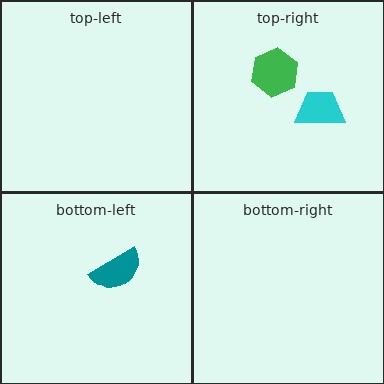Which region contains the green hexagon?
The top-right region.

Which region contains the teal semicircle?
The bottom-left region.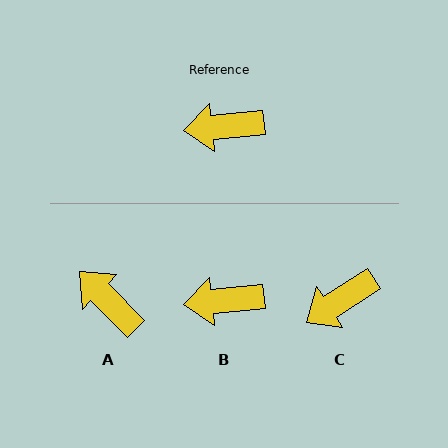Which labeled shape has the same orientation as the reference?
B.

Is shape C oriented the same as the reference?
No, it is off by about 27 degrees.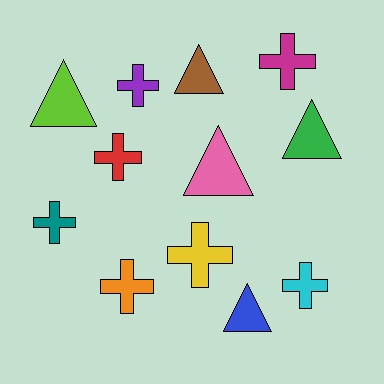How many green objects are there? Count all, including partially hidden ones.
There is 1 green object.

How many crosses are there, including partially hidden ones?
There are 7 crosses.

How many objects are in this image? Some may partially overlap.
There are 12 objects.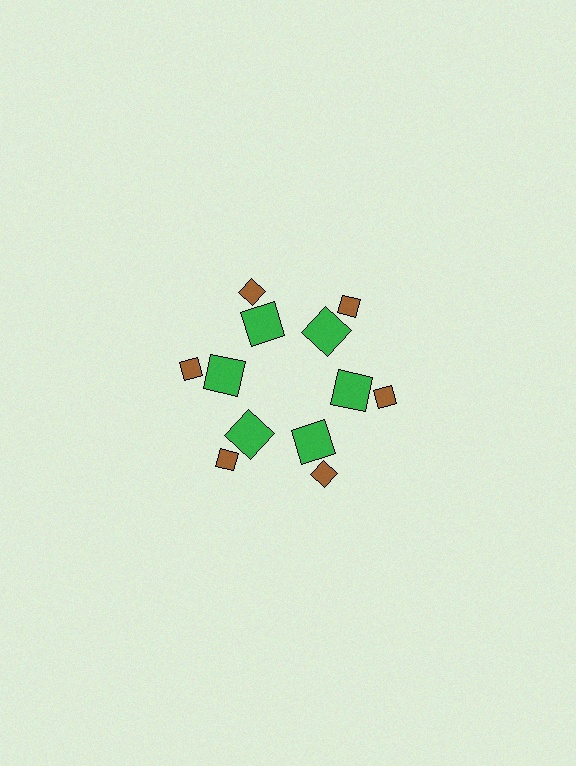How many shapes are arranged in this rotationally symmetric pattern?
There are 12 shapes, arranged in 6 groups of 2.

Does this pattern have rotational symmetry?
Yes, this pattern has 6-fold rotational symmetry. It looks the same after rotating 60 degrees around the center.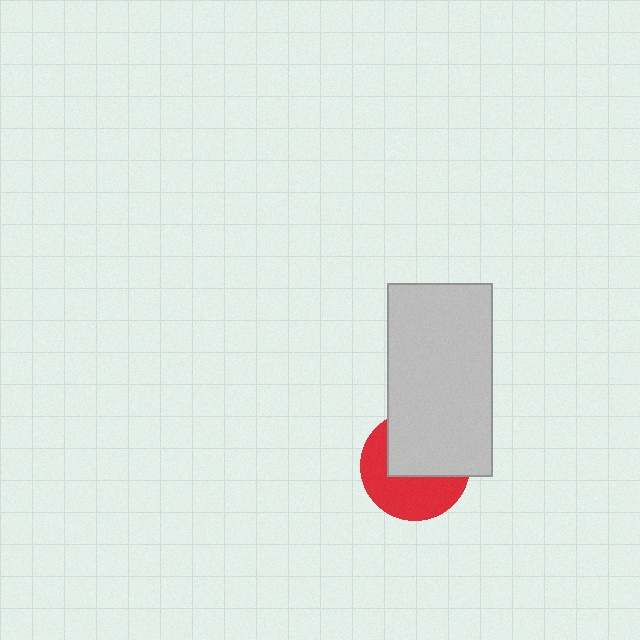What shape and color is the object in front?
The object in front is a light gray rectangle.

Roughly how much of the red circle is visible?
About half of it is visible (roughly 50%).